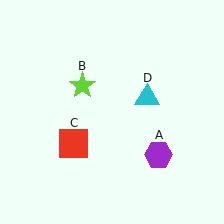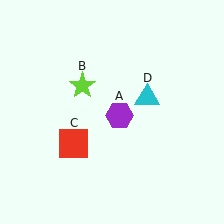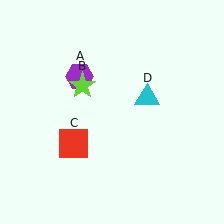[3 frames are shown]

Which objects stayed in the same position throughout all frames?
Lime star (object B) and red square (object C) and cyan triangle (object D) remained stationary.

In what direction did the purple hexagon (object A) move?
The purple hexagon (object A) moved up and to the left.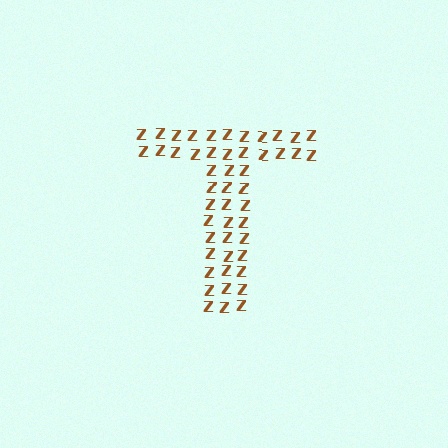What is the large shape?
The large shape is the letter T.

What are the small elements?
The small elements are letter Z's.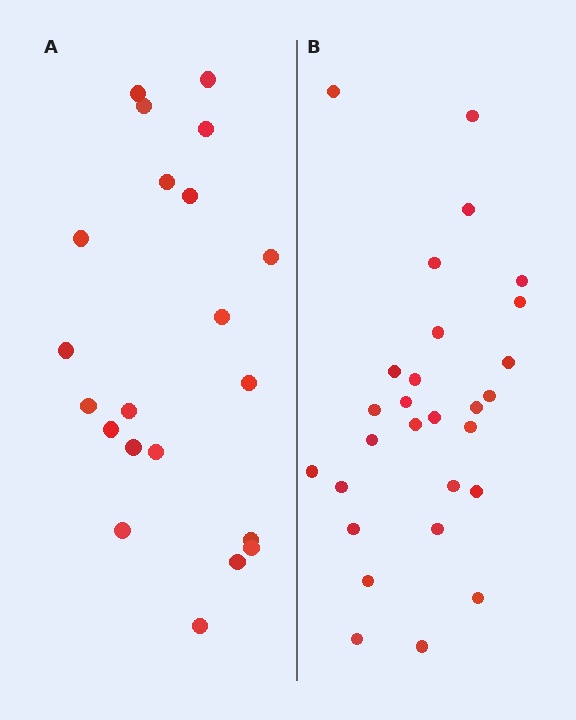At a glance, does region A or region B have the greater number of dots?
Region B (the right region) has more dots.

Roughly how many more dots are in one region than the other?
Region B has roughly 8 or so more dots than region A.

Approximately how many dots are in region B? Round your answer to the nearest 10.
About 30 dots. (The exact count is 28, which rounds to 30.)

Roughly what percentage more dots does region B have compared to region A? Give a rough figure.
About 35% more.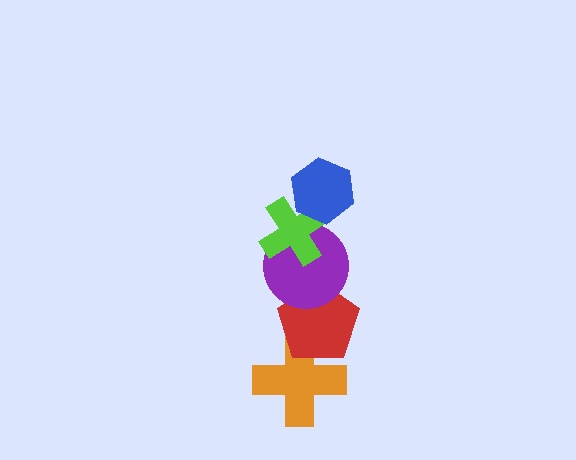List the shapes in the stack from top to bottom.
From top to bottom: the blue hexagon, the lime cross, the purple circle, the red pentagon, the orange cross.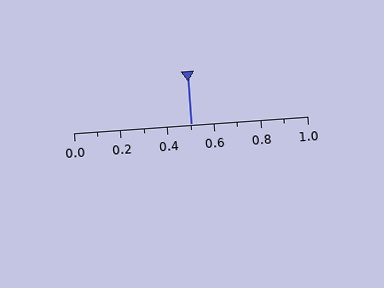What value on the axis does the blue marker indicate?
The marker indicates approximately 0.5.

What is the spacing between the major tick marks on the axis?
The major ticks are spaced 0.2 apart.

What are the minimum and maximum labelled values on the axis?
The axis runs from 0.0 to 1.0.